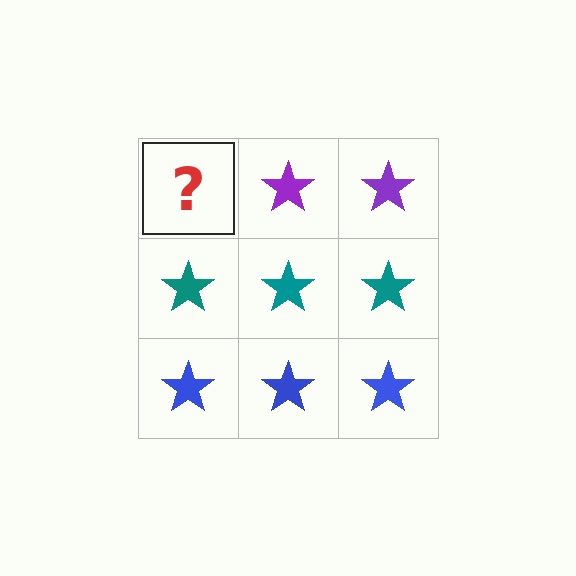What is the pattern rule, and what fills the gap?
The rule is that each row has a consistent color. The gap should be filled with a purple star.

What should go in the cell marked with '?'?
The missing cell should contain a purple star.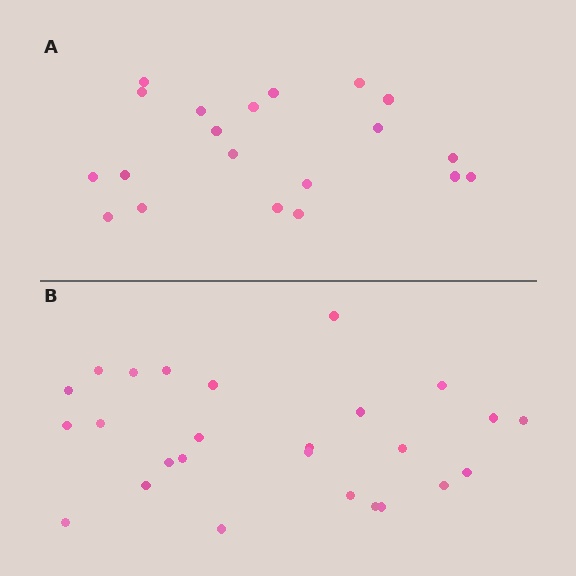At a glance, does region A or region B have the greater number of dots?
Region B (the bottom region) has more dots.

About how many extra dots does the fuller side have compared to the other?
Region B has about 6 more dots than region A.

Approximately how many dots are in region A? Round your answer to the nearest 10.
About 20 dots.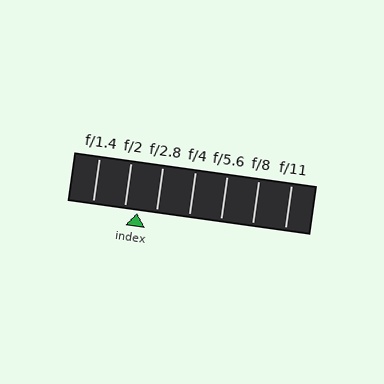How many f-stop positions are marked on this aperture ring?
There are 7 f-stop positions marked.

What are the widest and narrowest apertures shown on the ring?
The widest aperture shown is f/1.4 and the narrowest is f/11.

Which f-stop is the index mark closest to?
The index mark is closest to f/2.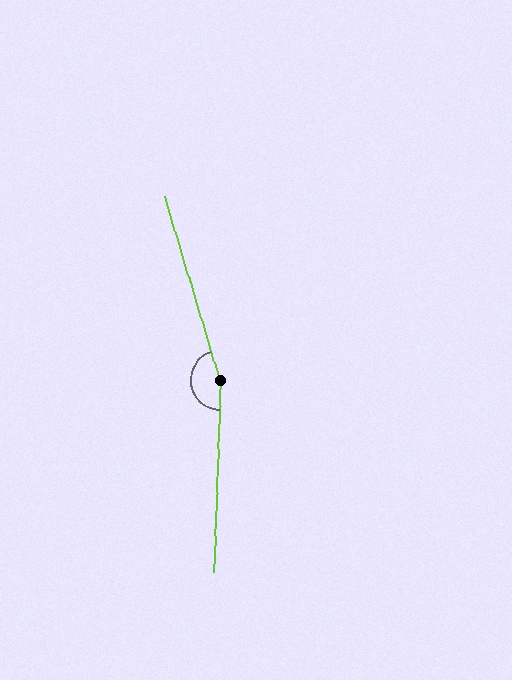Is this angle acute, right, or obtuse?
It is obtuse.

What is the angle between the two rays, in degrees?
Approximately 161 degrees.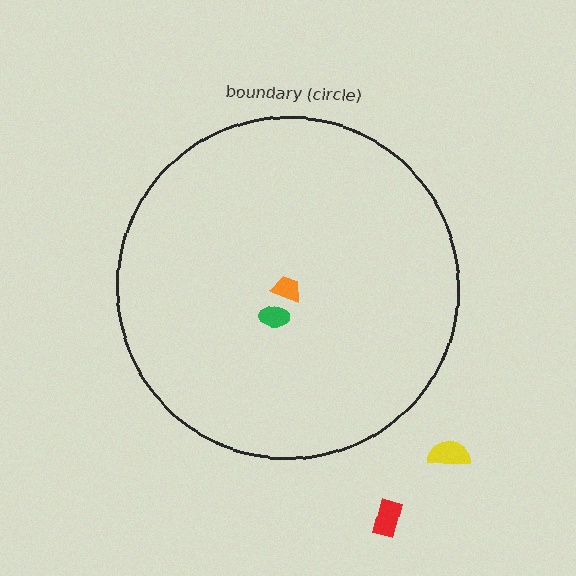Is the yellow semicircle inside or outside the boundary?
Outside.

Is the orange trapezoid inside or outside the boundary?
Inside.